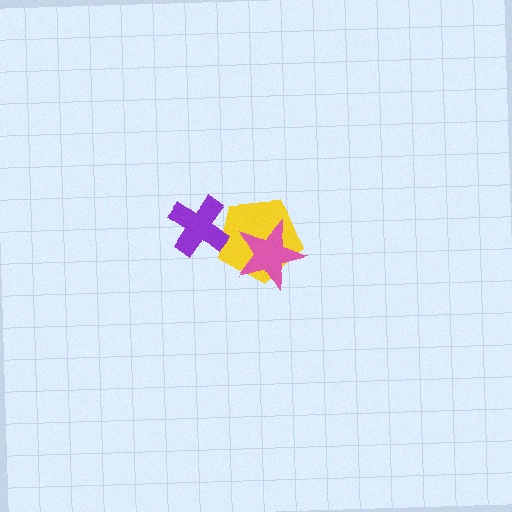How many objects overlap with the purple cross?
1 object overlaps with the purple cross.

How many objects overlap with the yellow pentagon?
2 objects overlap with the yellow pentagon.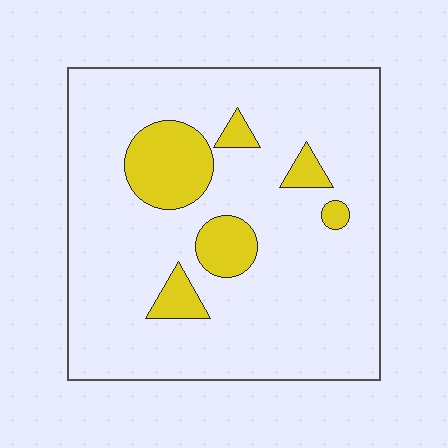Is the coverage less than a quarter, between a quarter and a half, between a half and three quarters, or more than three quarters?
Less than a quarter.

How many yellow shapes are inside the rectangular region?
6.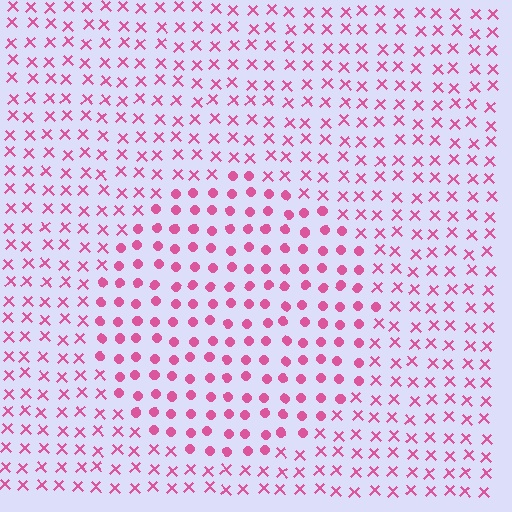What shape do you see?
I see a circle.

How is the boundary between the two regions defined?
The boundary is defined by a change in element shape: circles inside vs. X marks outside. All elements share the same color and spacing.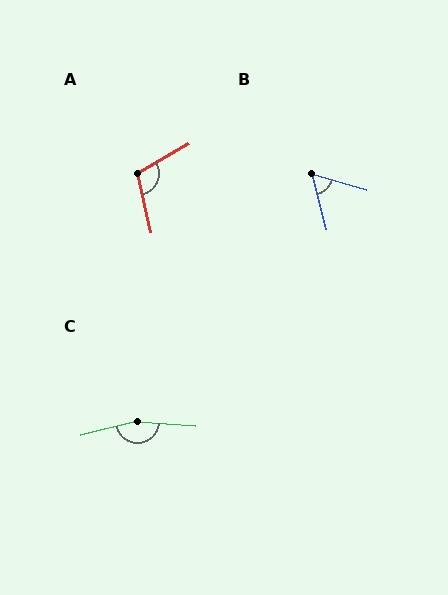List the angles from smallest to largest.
B (60°), A (107°), C (162°).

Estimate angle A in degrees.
Approximately 107 degrees.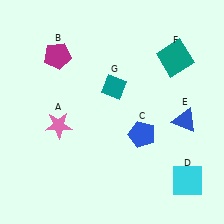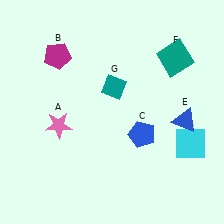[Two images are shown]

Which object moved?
The cyan square (D) moved up.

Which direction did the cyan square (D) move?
The cyan square (D) moved up.